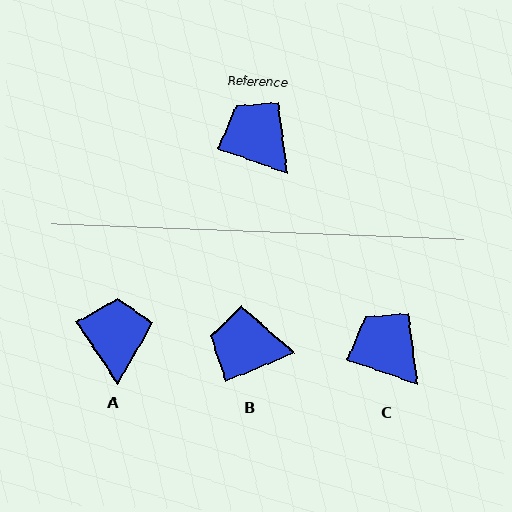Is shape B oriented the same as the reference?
No, it is off by about 41 degrees.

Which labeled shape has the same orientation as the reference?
C.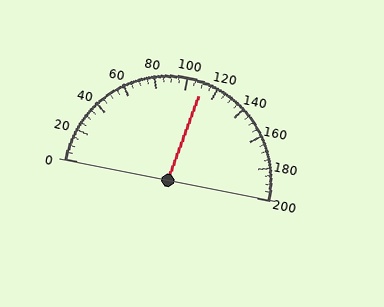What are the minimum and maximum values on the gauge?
The gauge ranges from 0 to 200.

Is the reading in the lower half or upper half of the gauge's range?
The reading is in the upper half of the range (0 to 200).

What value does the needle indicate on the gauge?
The needle indicates approximately 110.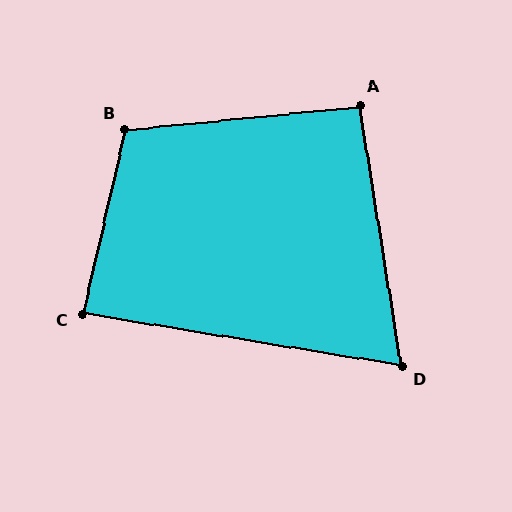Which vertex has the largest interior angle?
B, at approximately 108 degrees.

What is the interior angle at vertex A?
Approximately 93 degrees (approximately right).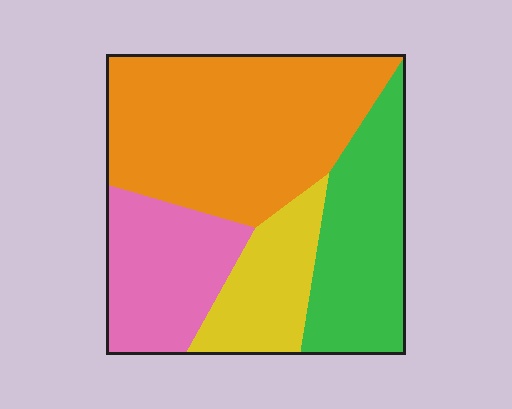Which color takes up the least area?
Yellow, at roughly 15%.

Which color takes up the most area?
Orange, at roughly 40%.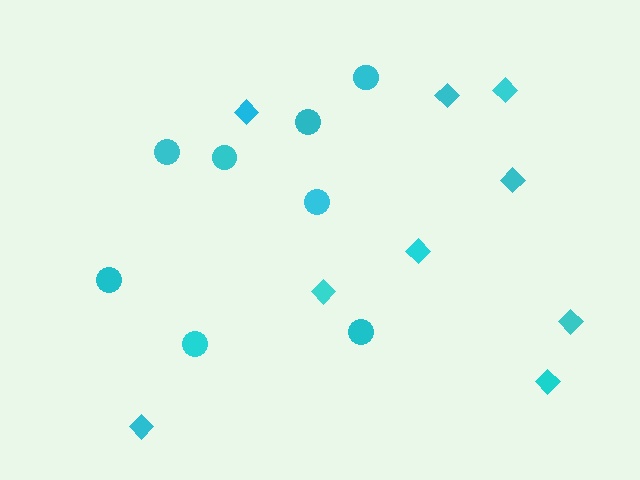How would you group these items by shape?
There are 2 groups: one group of diamonds (9) and one group of circles (8).